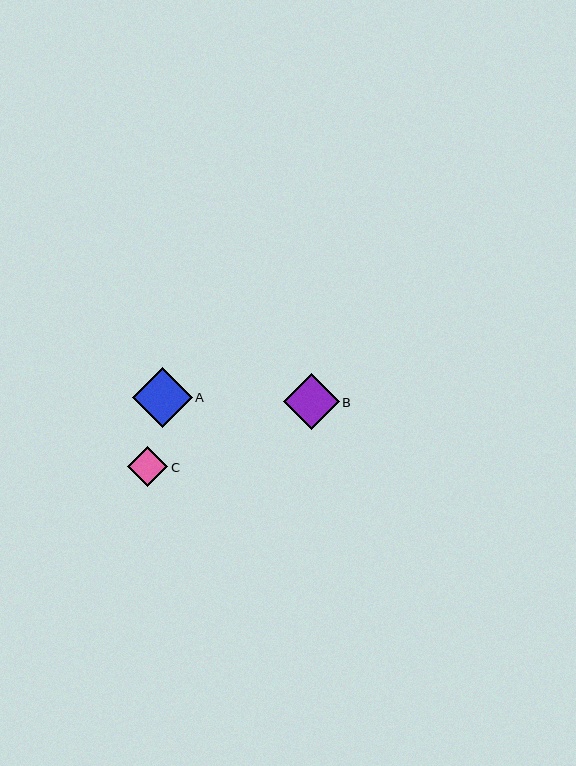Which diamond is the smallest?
Diamond C is the smallest with a size of approximately 40 pixels.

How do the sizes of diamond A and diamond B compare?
Diamond A and diamond B are approximately the same size.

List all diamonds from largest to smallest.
From largest to smallest: A, B, C.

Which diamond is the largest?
Diamond A is the largest with a size of approximately 60 pixels.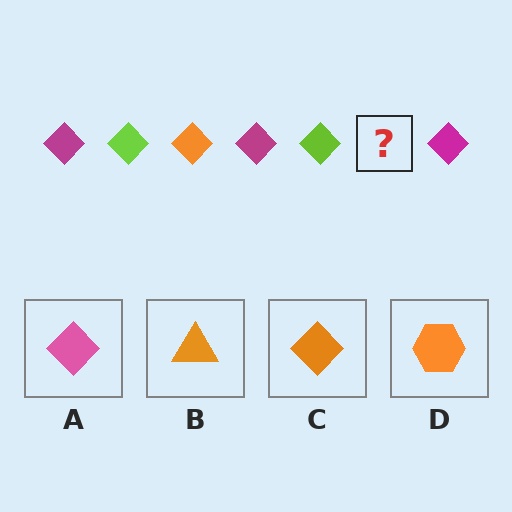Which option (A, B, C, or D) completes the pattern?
C.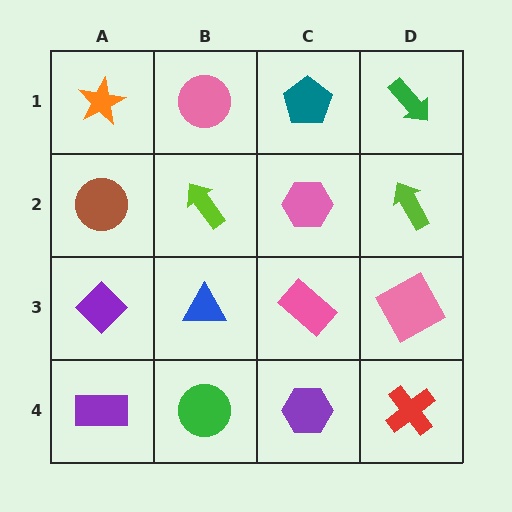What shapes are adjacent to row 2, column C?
A teal pentagon (row 1, column C), a pink rectangle (row 3, column C), a lime arrow (row 2, column B), a lime arrow (row 2, column D).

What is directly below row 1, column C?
A pink hexagon.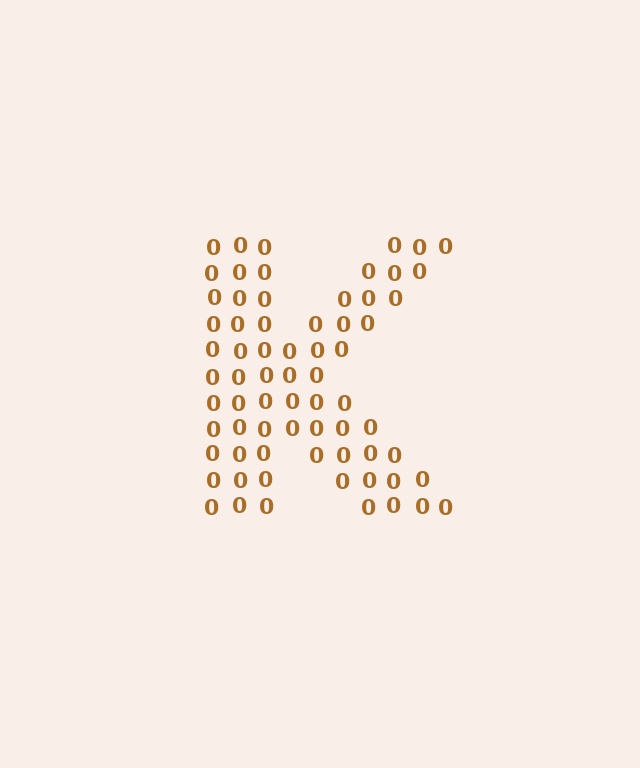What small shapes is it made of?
It is made of small digit 0's.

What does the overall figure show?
The overall figure shows the letter K.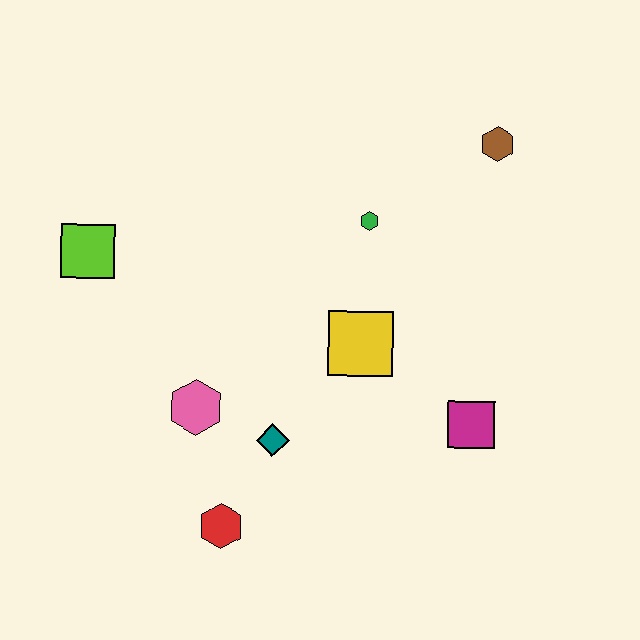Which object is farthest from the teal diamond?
The brown hexagon is farthest from the teal diamond.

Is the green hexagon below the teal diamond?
No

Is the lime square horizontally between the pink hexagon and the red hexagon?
No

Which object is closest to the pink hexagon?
The teal diamond is closest to the pink hexagon.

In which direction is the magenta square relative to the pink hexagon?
The magenta square is to the right of the pink hexagon.